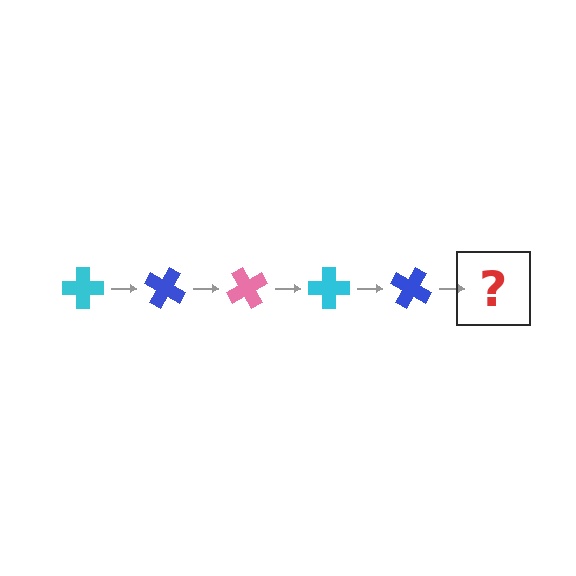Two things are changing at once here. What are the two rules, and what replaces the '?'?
The two rules are that it rotates 30 degrees each step and the color cycles through cyan, blue, and pink. The '?' should be a pink cross, rotated 150 degrees from the start.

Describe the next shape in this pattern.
It should be a pink cross, rotated 150 degrees from the start.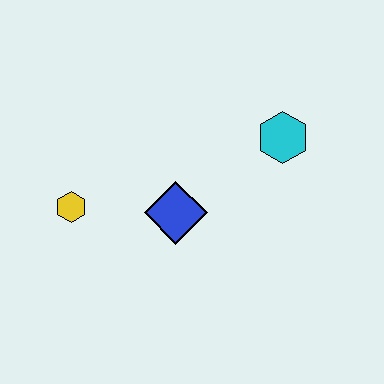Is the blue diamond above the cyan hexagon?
No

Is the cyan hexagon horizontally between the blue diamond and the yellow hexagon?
No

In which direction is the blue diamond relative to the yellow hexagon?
The blue diamond is to the right of the yellow hexagon.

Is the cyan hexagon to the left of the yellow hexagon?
No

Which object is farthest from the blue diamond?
The cyan hexagon is farthest from the blue diamond.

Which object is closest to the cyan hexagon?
The blue diamond is closest to the cyan hexagon.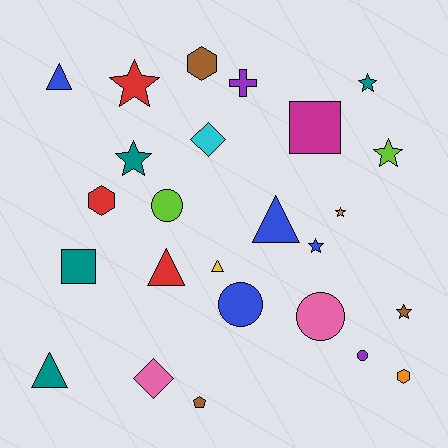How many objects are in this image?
There are 25 objects.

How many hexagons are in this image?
There are 3 hexagons.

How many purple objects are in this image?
There are 2 purple objects.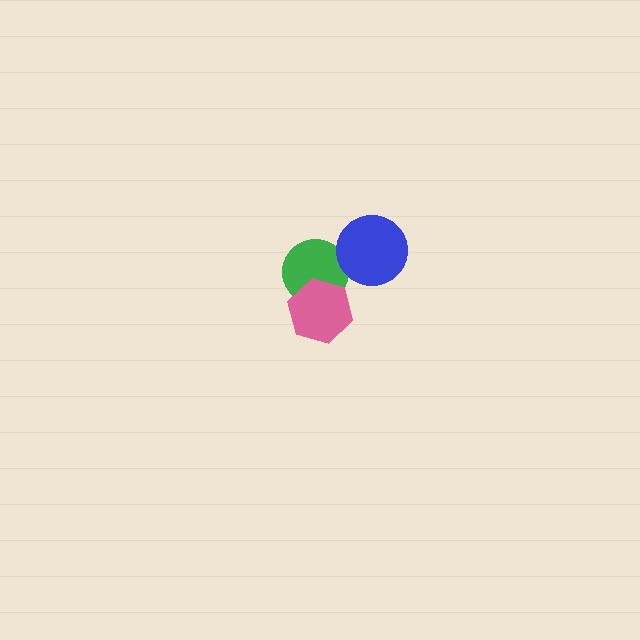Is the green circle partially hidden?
Yes, it is partially covered by another shape.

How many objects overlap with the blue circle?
1 object overlaps with the blue circle.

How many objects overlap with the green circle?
2 objects overlap with the green circle.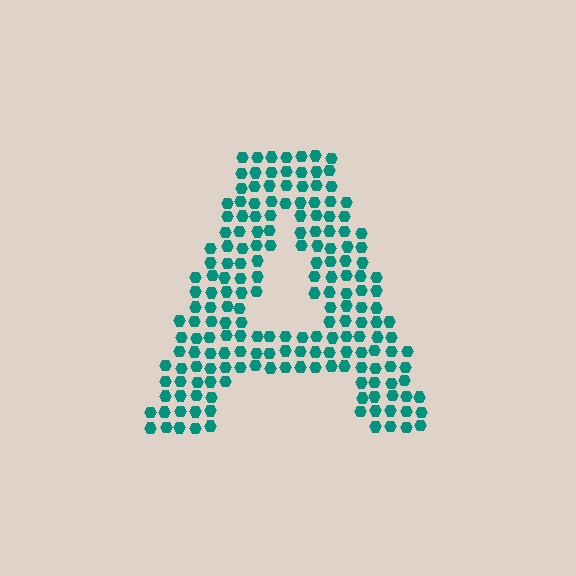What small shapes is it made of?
It is made of small hexagons.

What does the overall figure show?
The overall figure shows the letter A.